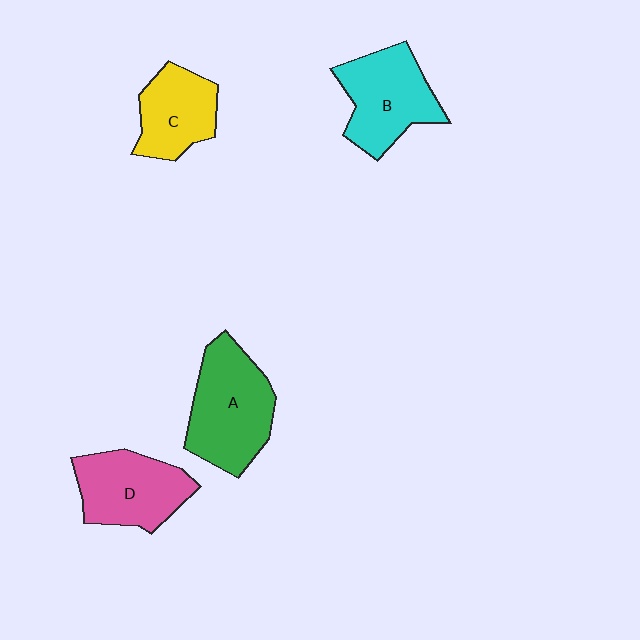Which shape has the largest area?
Shape A (green).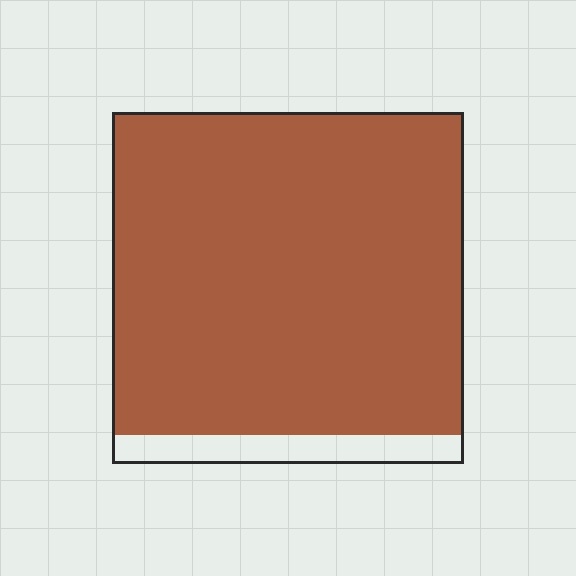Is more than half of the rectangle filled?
Yes.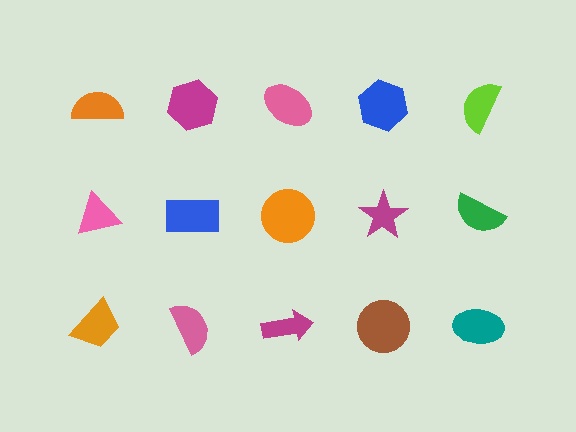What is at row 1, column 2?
A magenta hexagon.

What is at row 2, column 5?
A green semicircle.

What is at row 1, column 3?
A pink ellipse.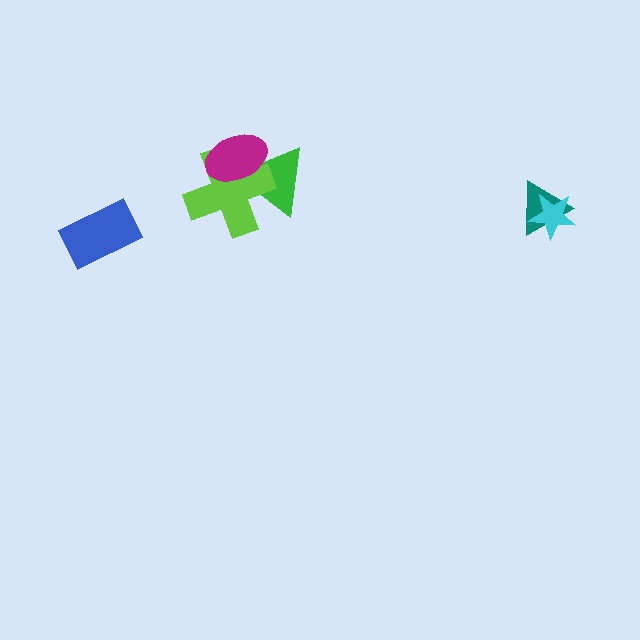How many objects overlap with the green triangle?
2 objects overlap with the green triangle.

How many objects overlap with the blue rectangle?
0 objects overlap with the blue rectangle.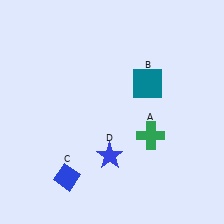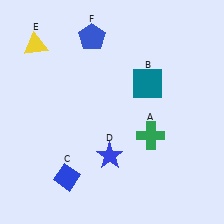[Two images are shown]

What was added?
A yellow triangle (E), a blue pentagon (F) were added in Image 2.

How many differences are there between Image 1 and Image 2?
There are 2 differences between the two images.